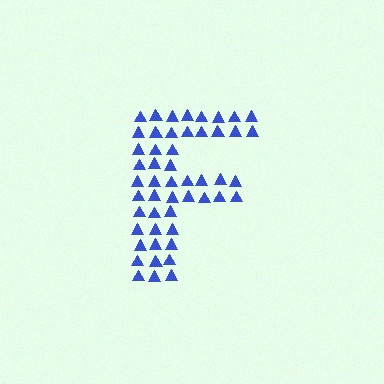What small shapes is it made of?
It is made of small triangles.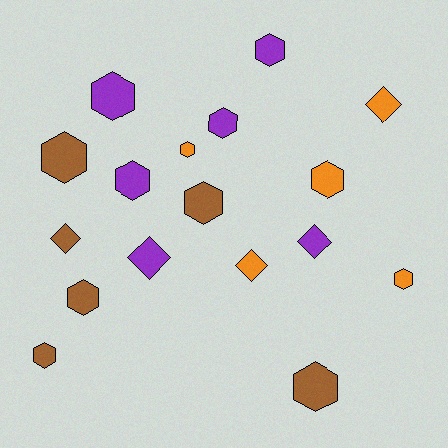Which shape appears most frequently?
Hexagon, with 12 objects.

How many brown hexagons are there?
There are 5 brown hexagons.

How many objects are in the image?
There are 17 objects.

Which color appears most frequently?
Brown, with 6 objects.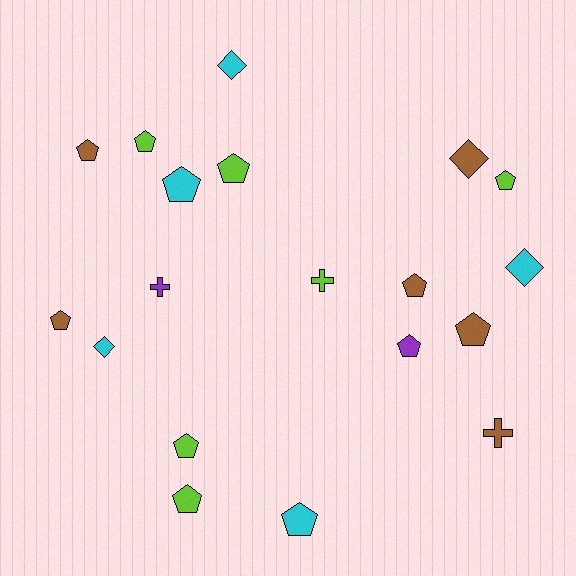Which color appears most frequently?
Lime, with 6 objects.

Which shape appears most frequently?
Pentagon, with 12 objects.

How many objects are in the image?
There are 19 objects.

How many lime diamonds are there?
There are no lime diamonds.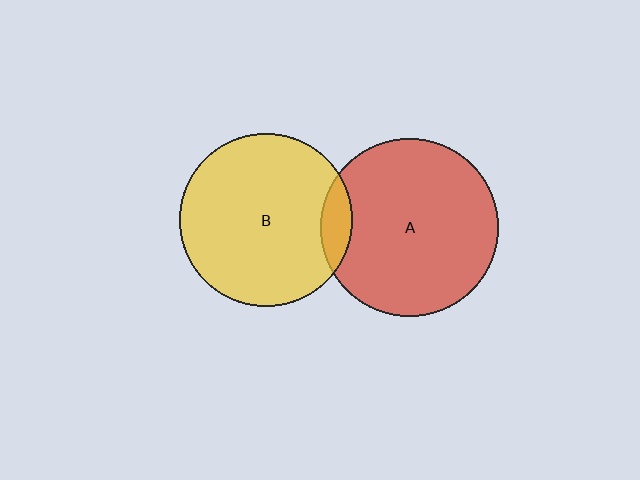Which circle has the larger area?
Circle A (red).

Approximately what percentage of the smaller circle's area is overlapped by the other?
Approximately 10%.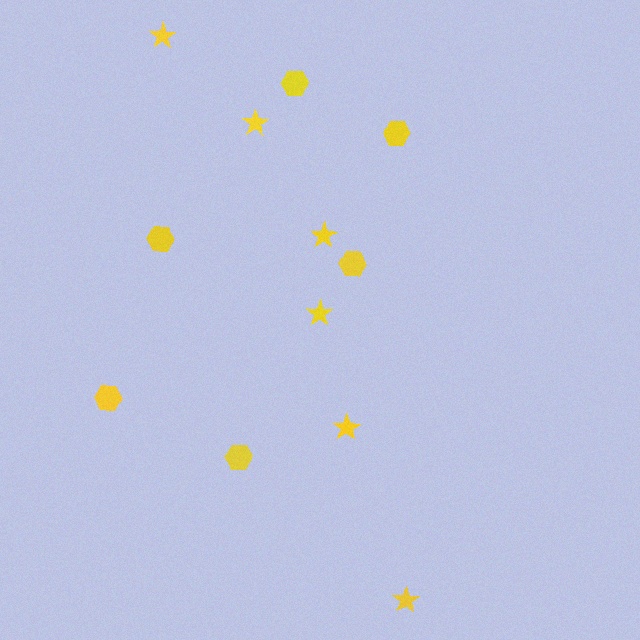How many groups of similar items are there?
There are 2 groups: one group of stars (6) and one group of hexagons (6).